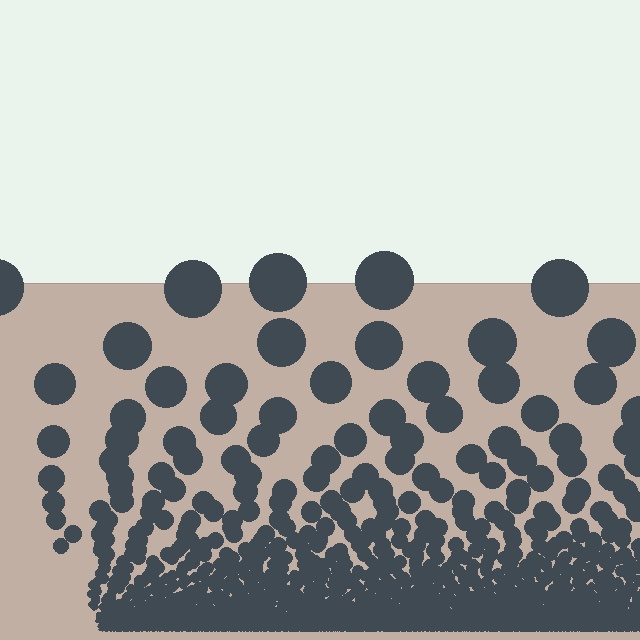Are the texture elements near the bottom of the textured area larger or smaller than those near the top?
Smaller. The gradient is inverted — elements near the bottom are smaller and denser.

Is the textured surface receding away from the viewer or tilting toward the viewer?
The surface appears to tilt toward the viewer. Texture elements get larger and sparser toward the top.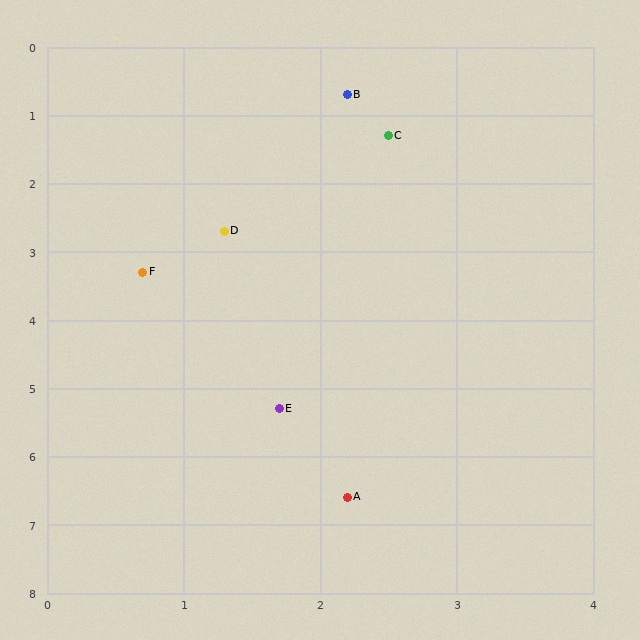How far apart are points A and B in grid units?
Points A and B are about 5.9 grid units apart.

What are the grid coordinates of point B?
Point B is at approximately (2.2, 0.7).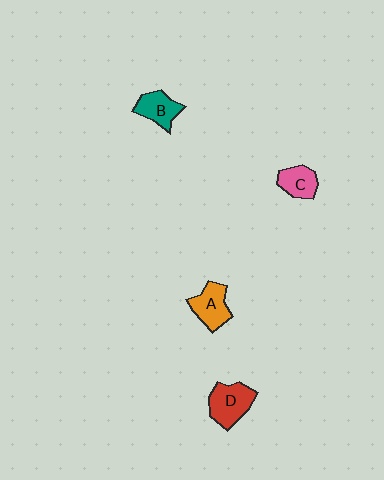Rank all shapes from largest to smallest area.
From largest to smallest: D (red), A (orange), B (teal), C (pink).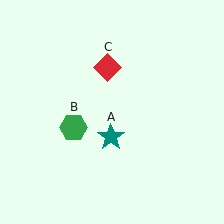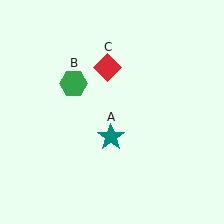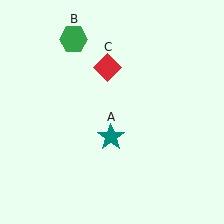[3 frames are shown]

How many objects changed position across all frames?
1 object changed position: green hexagon (object B).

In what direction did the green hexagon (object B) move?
The green hexagon (object B) moved up.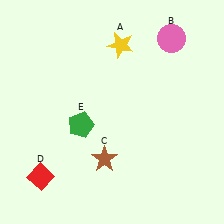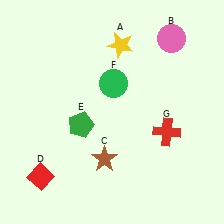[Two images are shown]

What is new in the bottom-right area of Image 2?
A red cross (G) was added in the bottom-right area of Image 2.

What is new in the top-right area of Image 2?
A green circle (F) was added in the top-right area of Image 2.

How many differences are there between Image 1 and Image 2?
There are 2 differences between the two images.